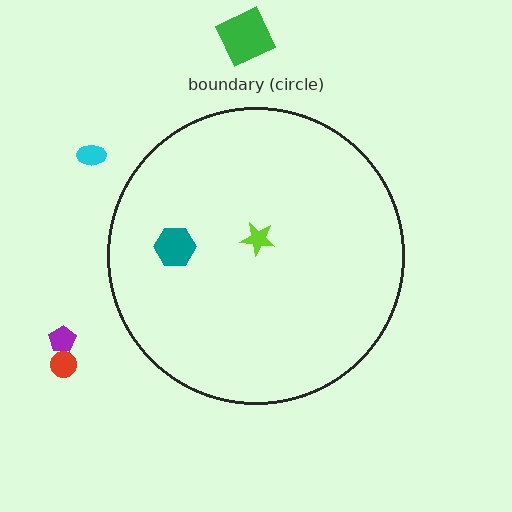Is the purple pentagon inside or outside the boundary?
Outside.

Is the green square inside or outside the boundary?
Outside.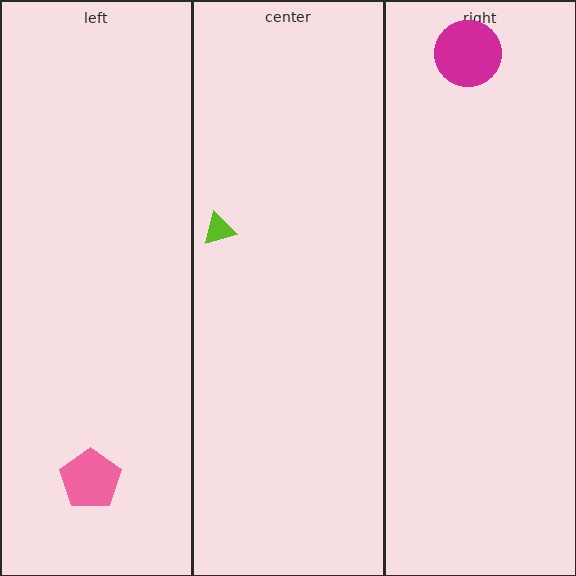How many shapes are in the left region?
1.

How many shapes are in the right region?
1.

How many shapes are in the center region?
1.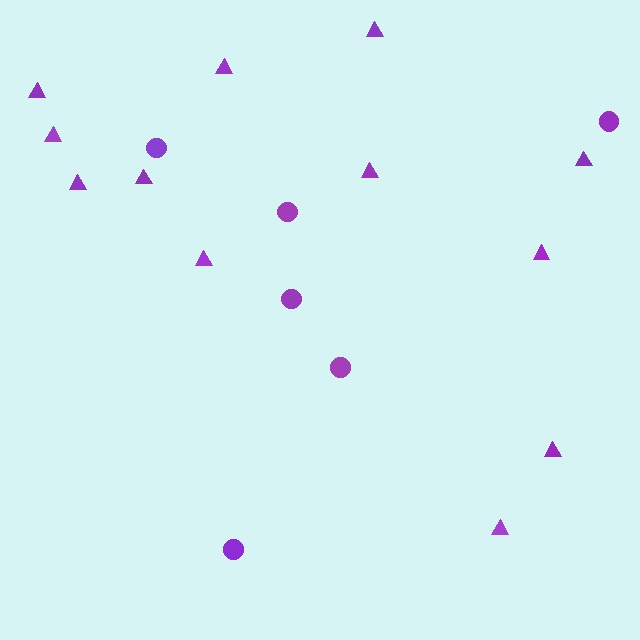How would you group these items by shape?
There are 2 groups: one group of circles (6) and one group of triangles (12).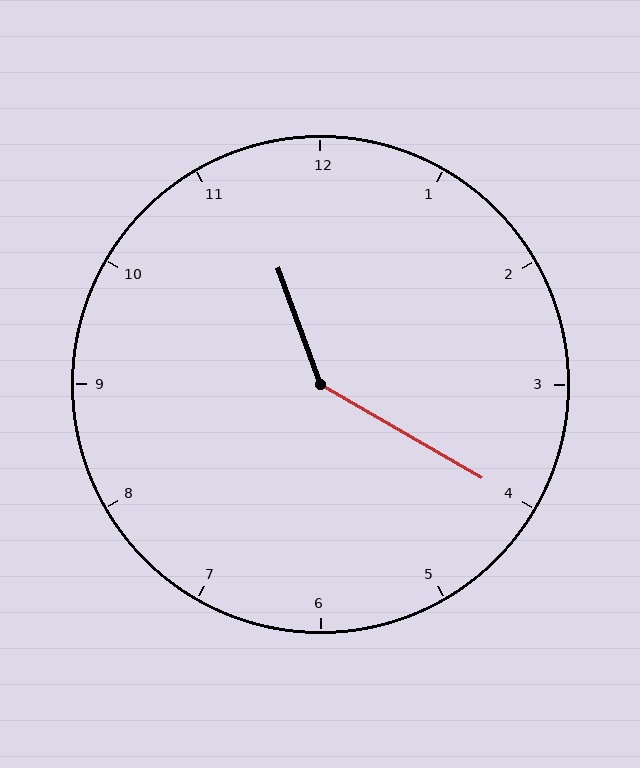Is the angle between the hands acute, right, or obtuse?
It is obtuse.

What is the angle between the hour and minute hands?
Approximately 140 degrees.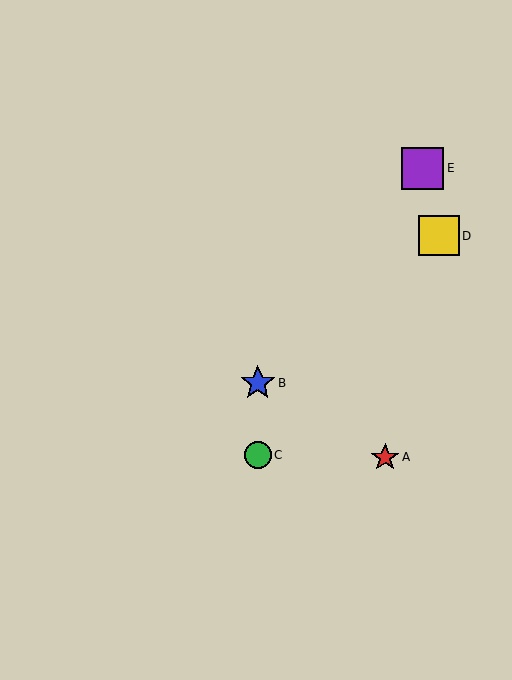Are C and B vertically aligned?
Yes, both are at x≈258.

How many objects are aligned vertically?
2 objects (B, C) are aligned vertically.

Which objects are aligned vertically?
Objects B, C are aligned vertically.